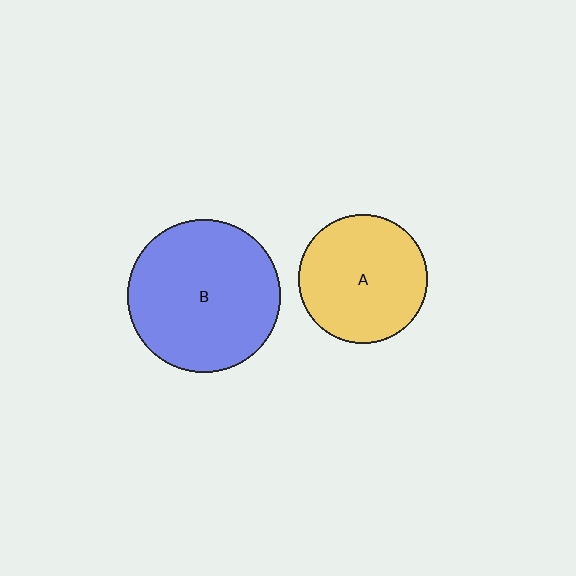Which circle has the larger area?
Circle B (blue).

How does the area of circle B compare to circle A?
Approximately 1.4 times.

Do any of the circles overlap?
No, none of the circles overlap.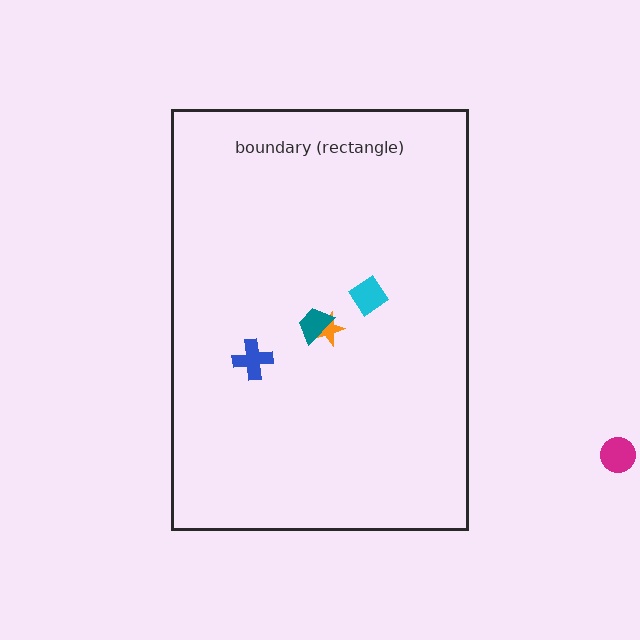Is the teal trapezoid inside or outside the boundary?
Inside.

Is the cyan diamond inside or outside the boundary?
Inside.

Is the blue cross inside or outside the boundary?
Inside.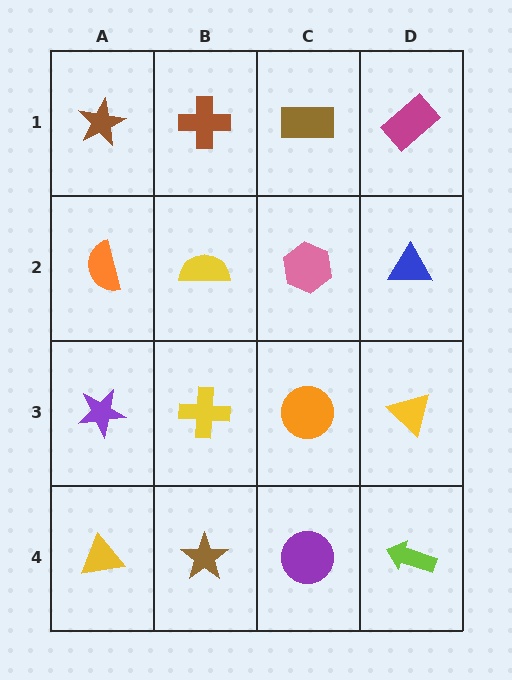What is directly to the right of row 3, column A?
A yellow cross.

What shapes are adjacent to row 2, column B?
A brown cross (row 1, column B), a yellow cross (row 3, column B), an orange semicircle (row 2, column A), a pink hexagon (row 2, column C).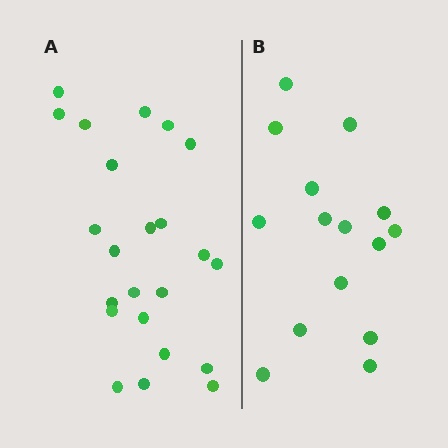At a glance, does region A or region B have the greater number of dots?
Region A (the left region) has more dots.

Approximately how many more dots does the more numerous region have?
Region A has roughly 8 or so more dots than region B.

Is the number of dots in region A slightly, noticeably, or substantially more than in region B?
Region A has substantially more. The ratio is roughly 1.5 to 1.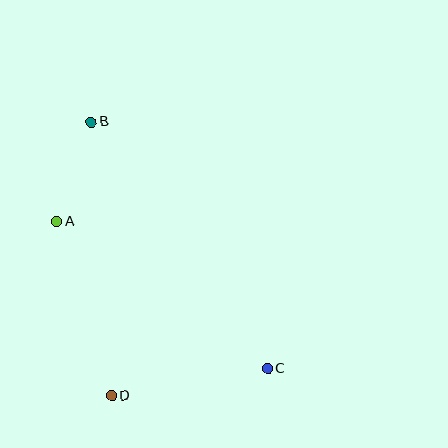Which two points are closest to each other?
Points A and B are closest to each other.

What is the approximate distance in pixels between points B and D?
The distance between B and D is approximately 275 pixels.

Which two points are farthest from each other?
Points B and C are farthest from each other.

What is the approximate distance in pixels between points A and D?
The distance between A and D is approximately 183 pixels.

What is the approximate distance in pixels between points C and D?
The distance between C and D is approximately 158 pixels.